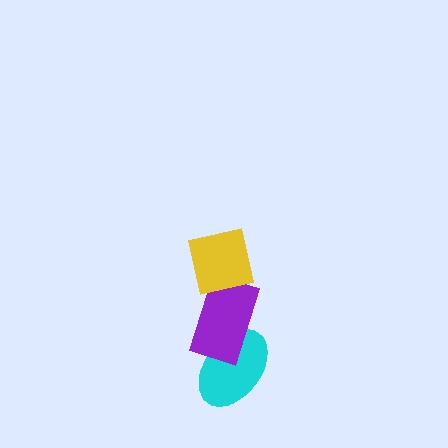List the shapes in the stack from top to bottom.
From top to bottom: the yellow square, the purple rectangle, the cyan ellipse.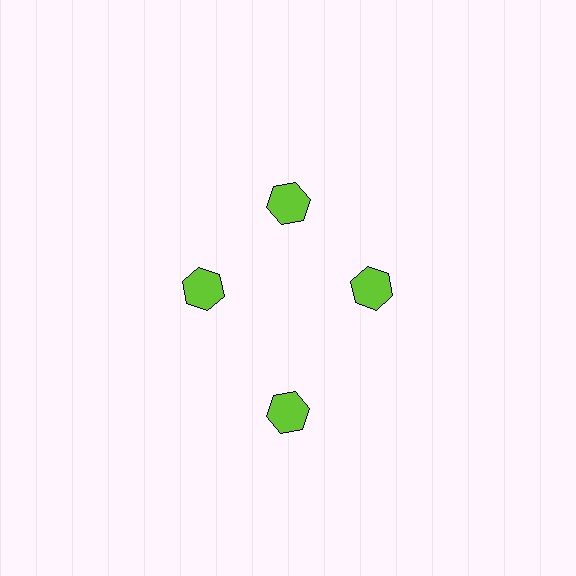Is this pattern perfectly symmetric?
No. The 4 lime hexagons are arranged in a ring, but one element near the 6 o'clock position is pushed outward from the center, breaking the 4-fold rotational symmetry.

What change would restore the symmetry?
The symmetry would be restored by moving it inward, back onto the ring so that all 4 hexagons sit at equal angles and equal distance from the center.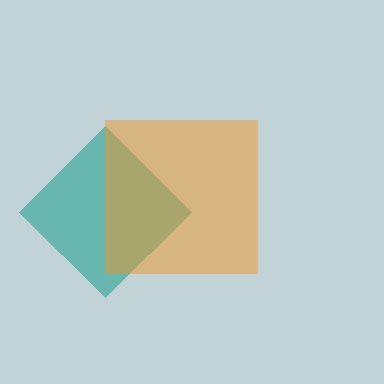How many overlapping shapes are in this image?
There are 2 overlapping shapes in the image.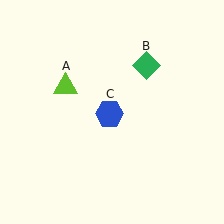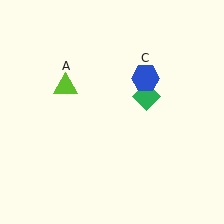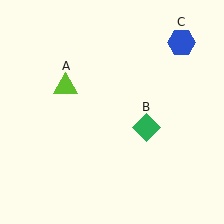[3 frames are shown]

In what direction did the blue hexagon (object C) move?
The blue hexagon (object C) moved up and to the right.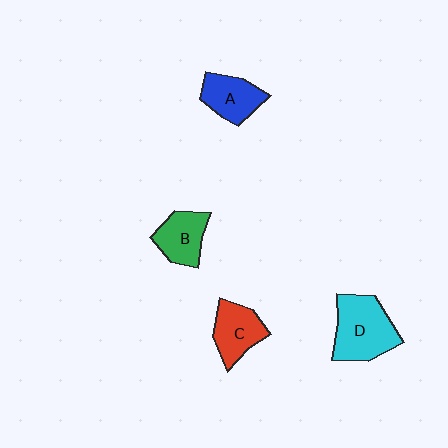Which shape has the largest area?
Shape D (cyan).